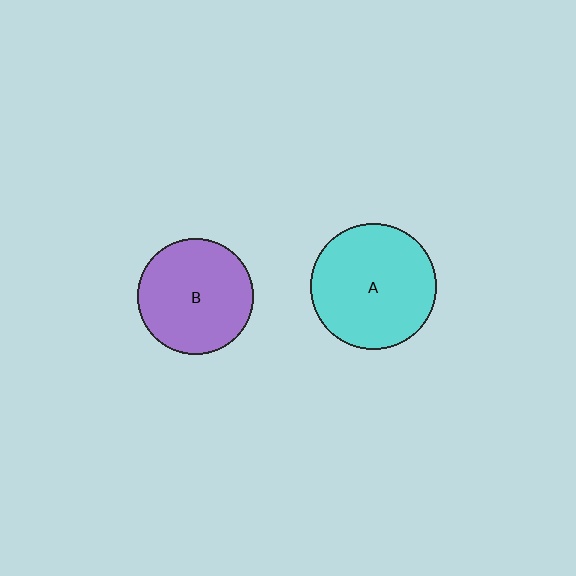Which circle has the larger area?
Circle A (cyan).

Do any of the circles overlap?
No, none of the circles overlap.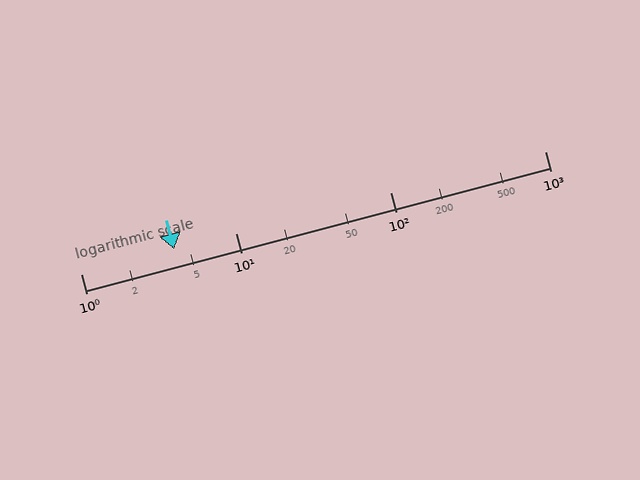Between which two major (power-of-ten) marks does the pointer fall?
The pointer is between 1 and 10.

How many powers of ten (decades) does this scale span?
The scale spans 3 decades, from 1 to 1000.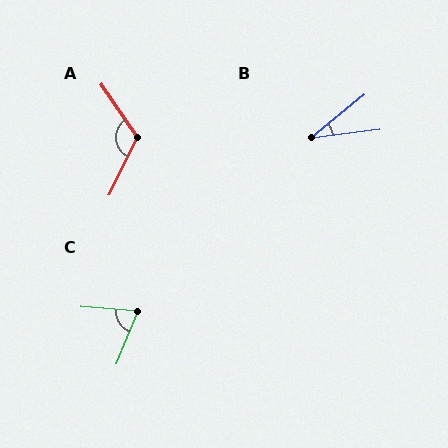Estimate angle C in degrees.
Approximately 72 degrees.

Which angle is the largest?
A, at approximately 120 degrees.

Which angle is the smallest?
B, at approximately 32 degrees.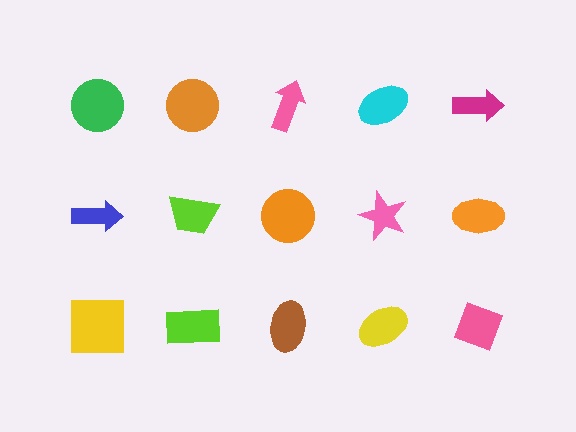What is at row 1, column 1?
A green circle.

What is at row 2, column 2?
A lime trapezoid.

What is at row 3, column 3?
A brown ellipse.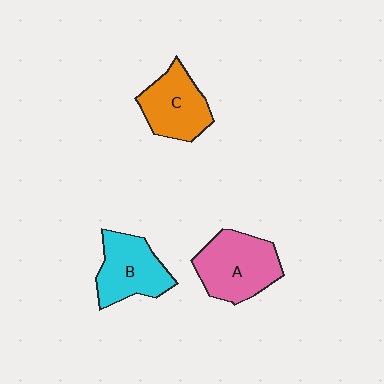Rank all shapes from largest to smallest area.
From largest to smallest: A (pink), B (cyan), C (orange).